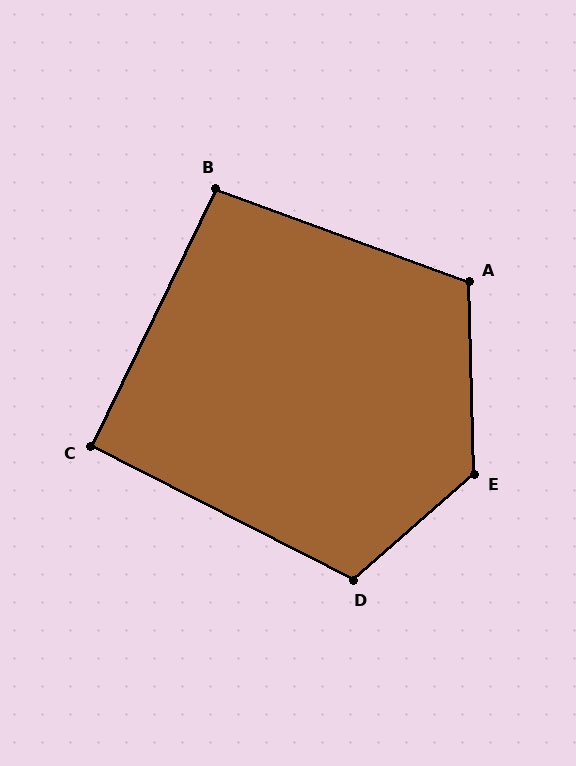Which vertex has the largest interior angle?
E, at approximately 130 degrees.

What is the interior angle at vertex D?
Approximately 112 degrees (obtuse).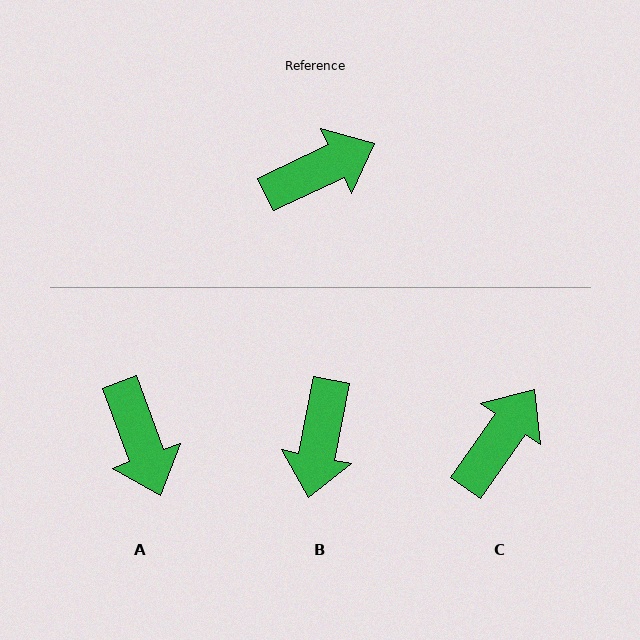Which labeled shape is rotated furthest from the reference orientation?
B, about 127 degrees away.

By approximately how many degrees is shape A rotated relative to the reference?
Approximately 95 degrees clockwise.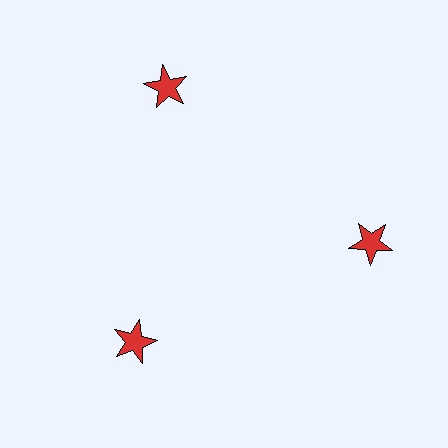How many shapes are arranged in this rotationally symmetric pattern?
There are 3 shapes, arranged in 3 groups of 1.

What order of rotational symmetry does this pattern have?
This pattern has 3-fold rotational symmetry.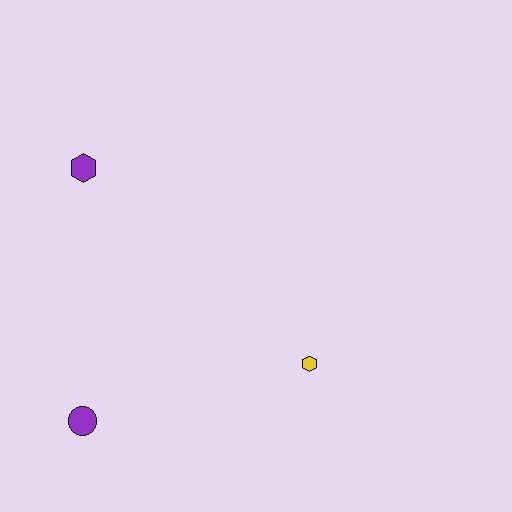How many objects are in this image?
There are 3 objects.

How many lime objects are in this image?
There are no lime objects.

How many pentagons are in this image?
There are no pentagons.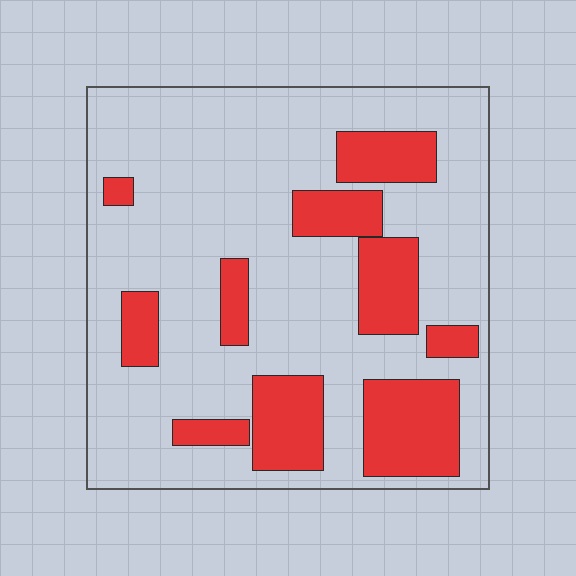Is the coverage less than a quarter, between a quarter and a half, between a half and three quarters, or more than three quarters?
Between a quarter and a half.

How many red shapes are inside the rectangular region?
10.